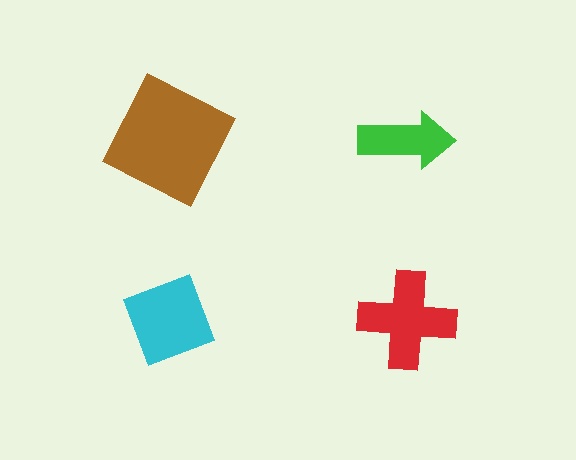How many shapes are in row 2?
2 shapes.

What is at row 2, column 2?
A red cross.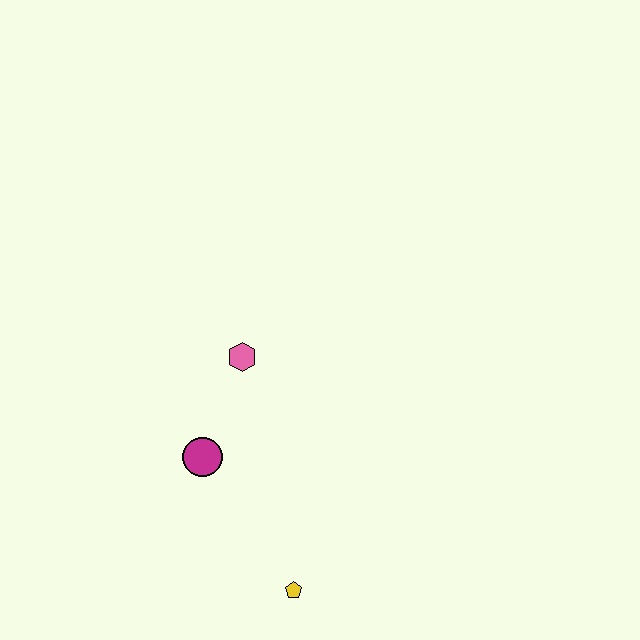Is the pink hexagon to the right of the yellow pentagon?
No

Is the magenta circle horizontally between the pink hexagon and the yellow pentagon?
No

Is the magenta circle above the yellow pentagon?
Yes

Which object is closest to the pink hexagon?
The magenta circle is closest to the pink hexagon.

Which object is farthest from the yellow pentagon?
The pink hexagon is farthest from the yellow pentagon.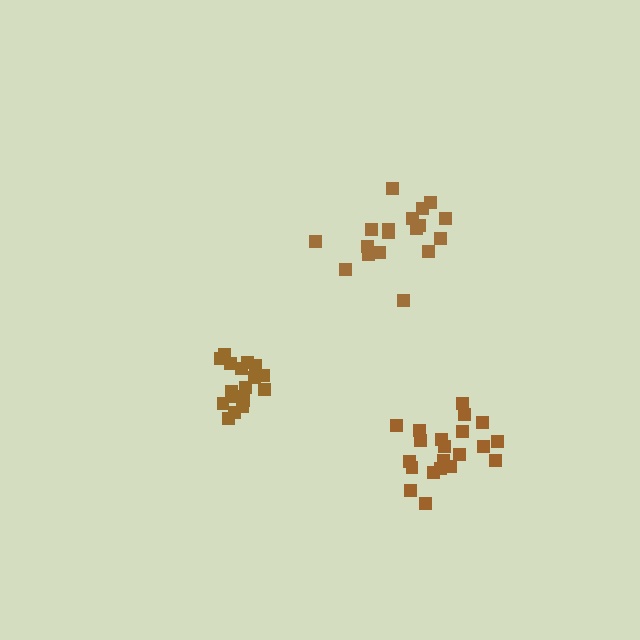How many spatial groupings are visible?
There are 3 spatial groupings.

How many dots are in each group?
Group 1: 18 dots, Group 2: 17 dots, Group 3: 21 dots (56 total).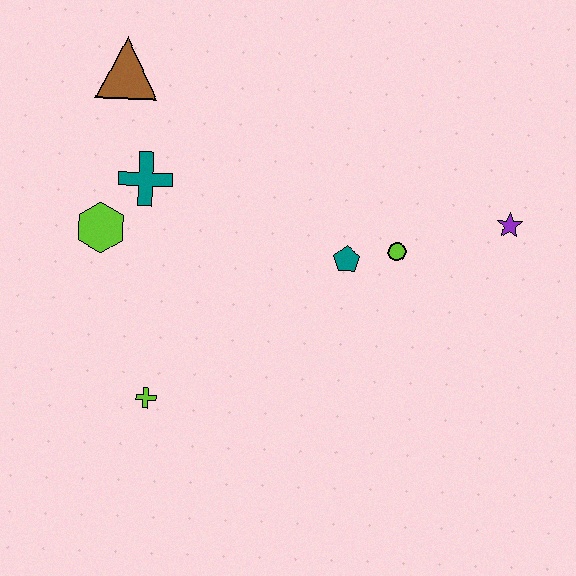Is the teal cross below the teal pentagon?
No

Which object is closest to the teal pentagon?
The lime circle is closest to the teal pentagon.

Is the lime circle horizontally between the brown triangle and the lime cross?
No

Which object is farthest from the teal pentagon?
The brown triangle is farthest from the teal pentagon.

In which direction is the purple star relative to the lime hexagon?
The purple star is to the right of the lime hexagon.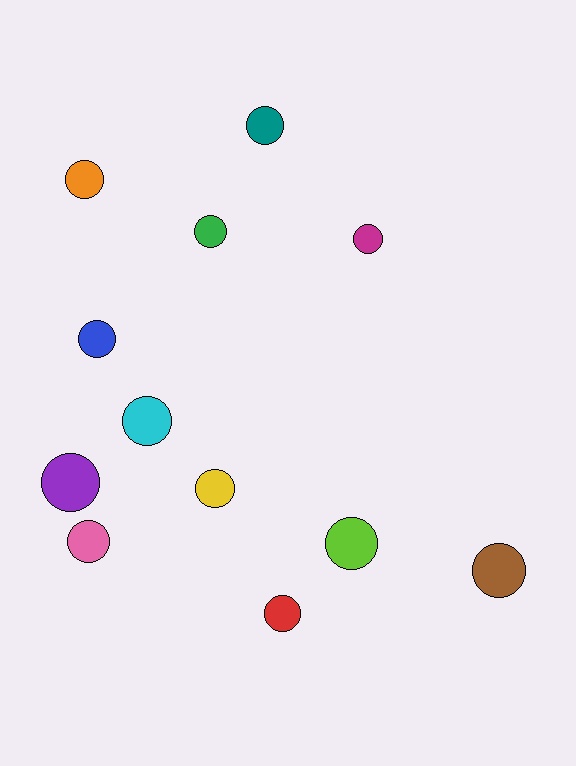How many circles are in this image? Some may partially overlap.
There are 12 circles.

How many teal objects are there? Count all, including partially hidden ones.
There is 1 teal object.